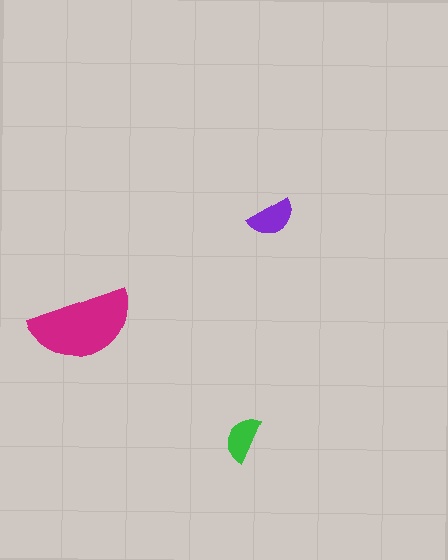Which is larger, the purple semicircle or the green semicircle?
The purple one.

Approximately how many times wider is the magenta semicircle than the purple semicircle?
About 2 times wider.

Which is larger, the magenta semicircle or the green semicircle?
The magenta one.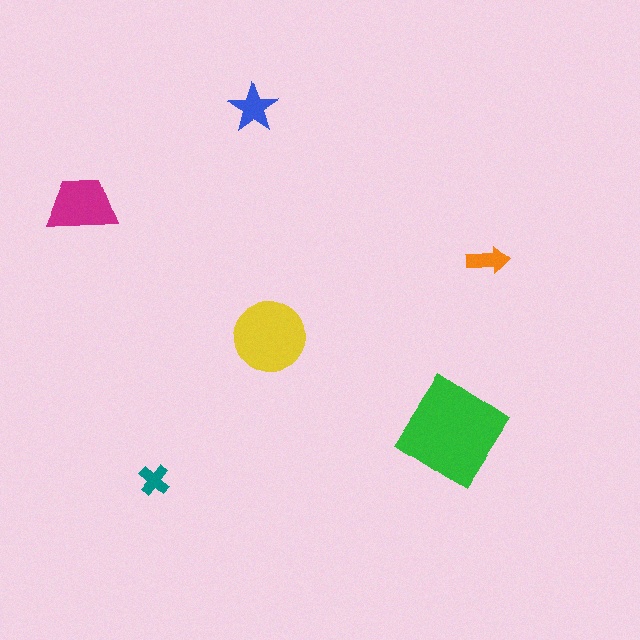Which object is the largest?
The green diamond.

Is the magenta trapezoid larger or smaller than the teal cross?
Larger.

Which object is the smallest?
The teal cross.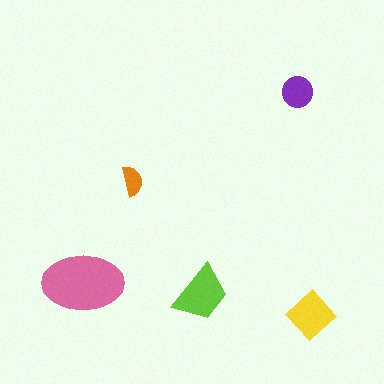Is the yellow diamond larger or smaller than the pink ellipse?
Smaller.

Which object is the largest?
The pink ellipse.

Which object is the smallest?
The orange semicircle.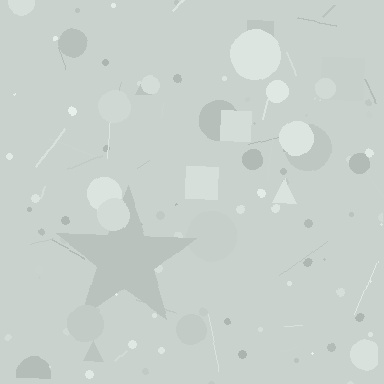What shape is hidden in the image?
A star is hidden in the image.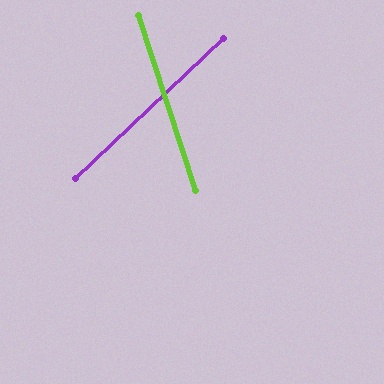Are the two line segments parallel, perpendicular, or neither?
Neither parallel nor perpendicular — they differ by about 64°.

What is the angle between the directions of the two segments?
Approximately 64 degrees.